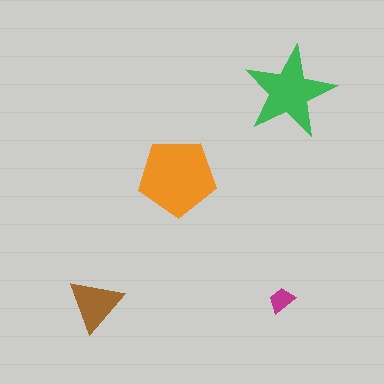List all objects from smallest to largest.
The magenta trapezoid, the brown triangle, the green star, the orange pentagon.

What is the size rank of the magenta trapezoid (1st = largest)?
4th.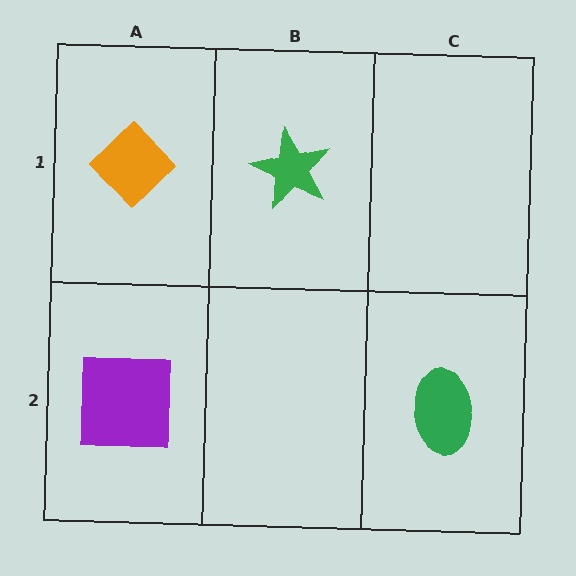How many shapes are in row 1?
2 shapes.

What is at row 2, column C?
A green ellipse.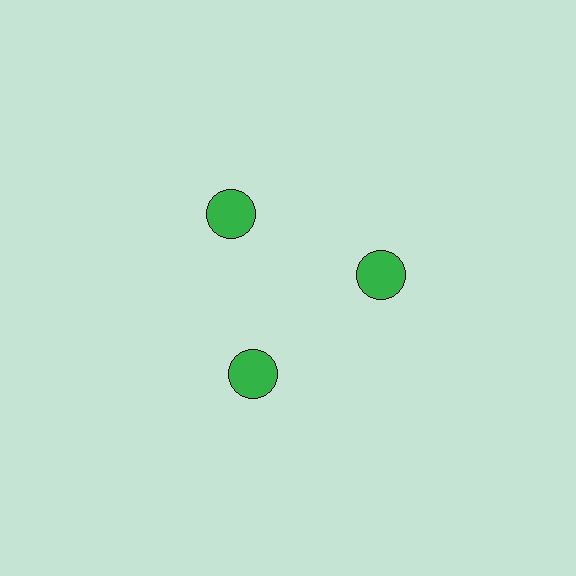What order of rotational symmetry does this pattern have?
This pattern has 3-fold rotational symmetry.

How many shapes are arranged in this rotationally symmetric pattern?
There are 3 shapes, arranged in 3 groups of 1.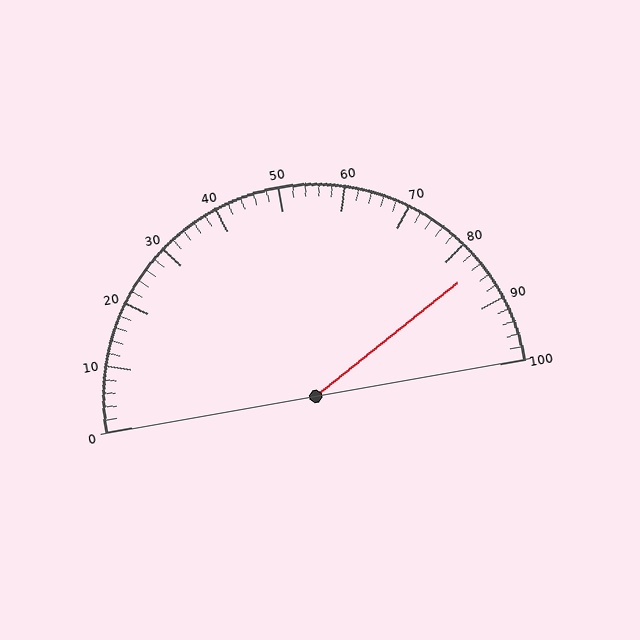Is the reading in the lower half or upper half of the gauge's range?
The reading is in the upper half of the range (0 to 100).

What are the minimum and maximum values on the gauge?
The gauge ranges from 0 to 100.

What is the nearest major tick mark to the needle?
The nearest major tick mark is 80.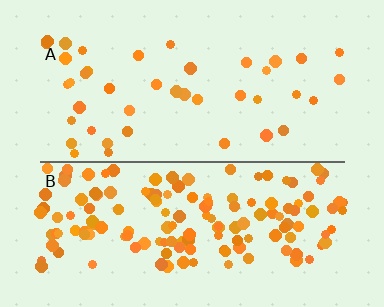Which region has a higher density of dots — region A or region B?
B (the bottom).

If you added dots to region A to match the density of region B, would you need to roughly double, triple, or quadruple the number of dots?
Approximately quadruple.